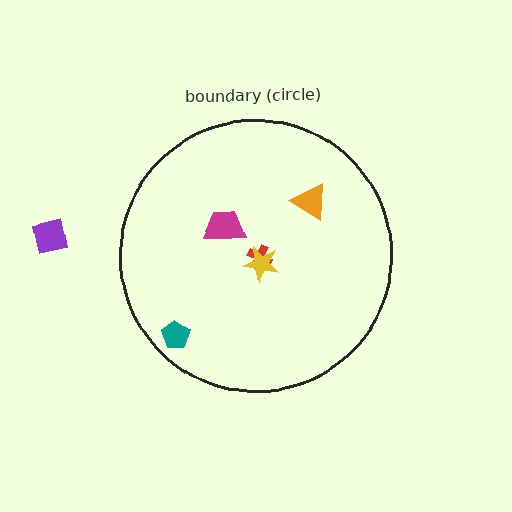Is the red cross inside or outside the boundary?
Inside.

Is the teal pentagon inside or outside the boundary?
Inside.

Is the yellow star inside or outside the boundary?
Inside.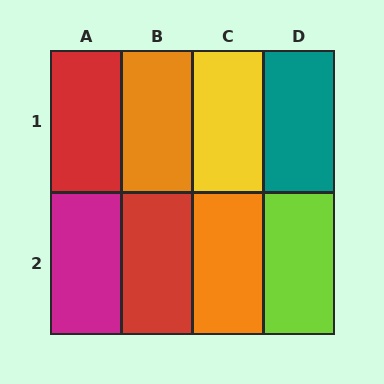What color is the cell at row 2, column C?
Orange.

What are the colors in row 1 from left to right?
Red, orange, yellow, teal.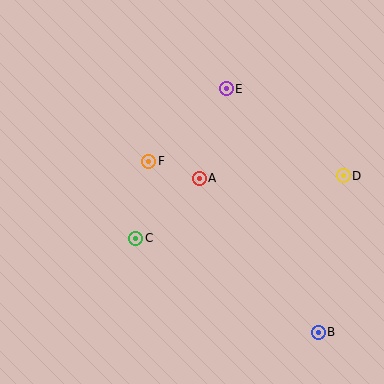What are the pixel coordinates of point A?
Point A is at (199, 178).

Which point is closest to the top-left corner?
Point F is closest to the top-left corner.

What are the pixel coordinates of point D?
Point D is at (343, 176).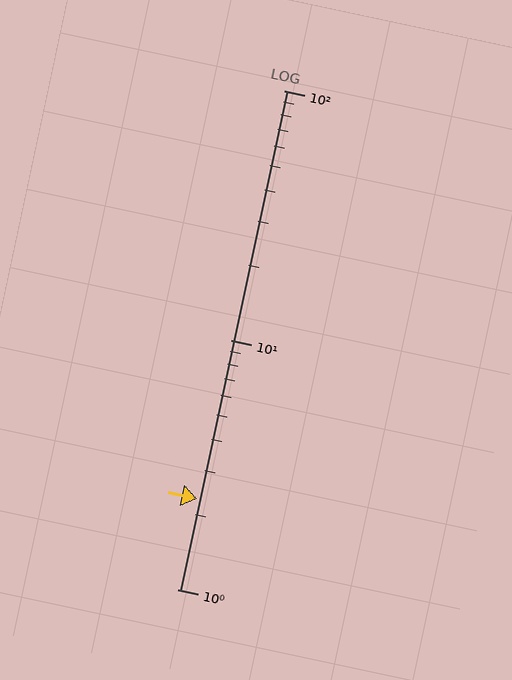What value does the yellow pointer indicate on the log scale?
The pointer indicates approximately 2.3.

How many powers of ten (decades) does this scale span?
The scale spans 2 decades, from 1 to 100.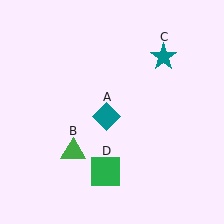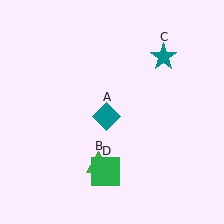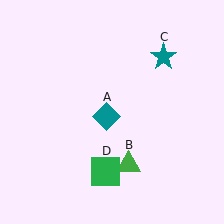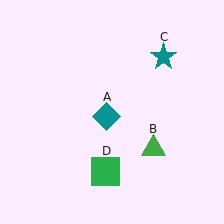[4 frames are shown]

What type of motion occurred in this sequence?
The green triangle (object B) rotated counterclockwise around the center of the scene.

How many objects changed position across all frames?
1 object changed position: green triangle (object B).